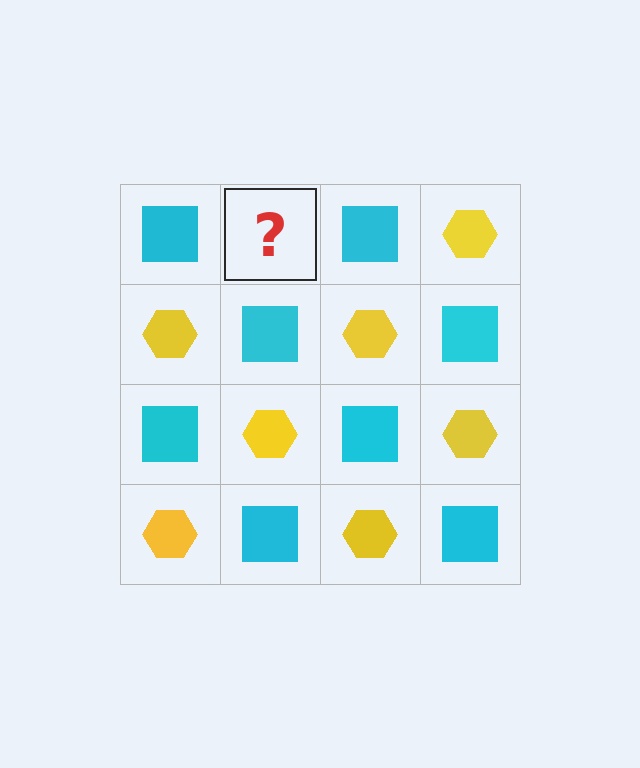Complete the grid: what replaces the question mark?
The question mark should be replaced with a yellow hexagon.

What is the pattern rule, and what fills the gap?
The rule is that it alternates cyan square and yellow hexagon in a checkerboard pattern. The gap should be filled with a yellow hexagon.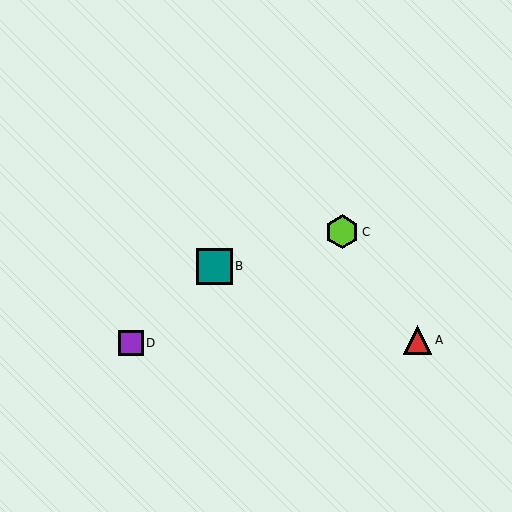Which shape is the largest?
The teal square (labeled B) is the largest.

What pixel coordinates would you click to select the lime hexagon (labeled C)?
Click at (342, 232) to select the lime hexagon C.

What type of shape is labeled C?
Shape C is a lime hexagon.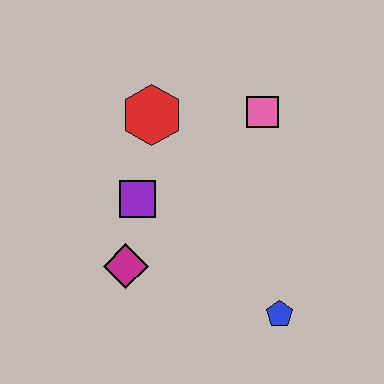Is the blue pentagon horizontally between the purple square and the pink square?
No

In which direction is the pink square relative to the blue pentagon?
The pink square is above the blue pentagon.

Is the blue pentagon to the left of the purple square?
No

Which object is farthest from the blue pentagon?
The red hexagon is farthest from the blue pentagon.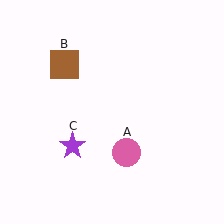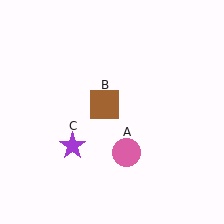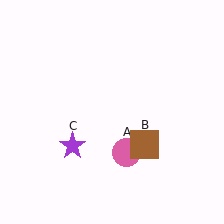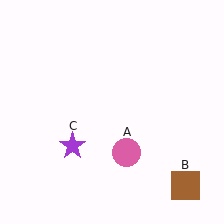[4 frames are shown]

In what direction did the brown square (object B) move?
The brown square (object B) moved down and to the right.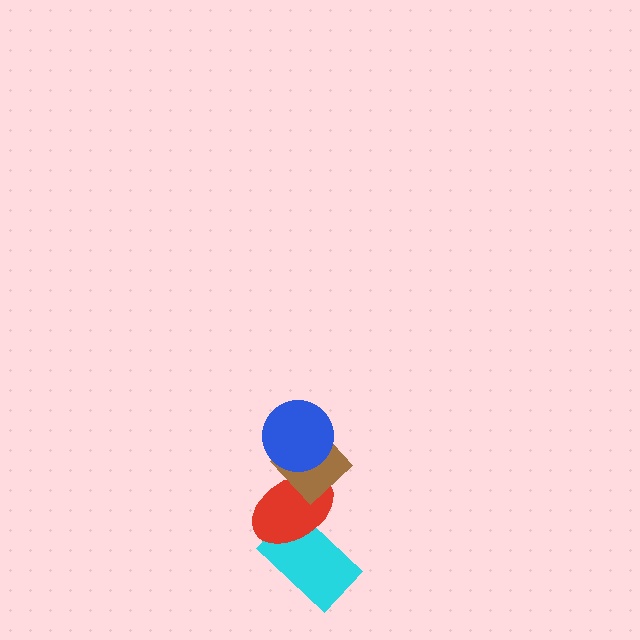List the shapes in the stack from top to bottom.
From top to bottom: the blue circle, the brown diamond, the red ellipse, the cyan rectangle.